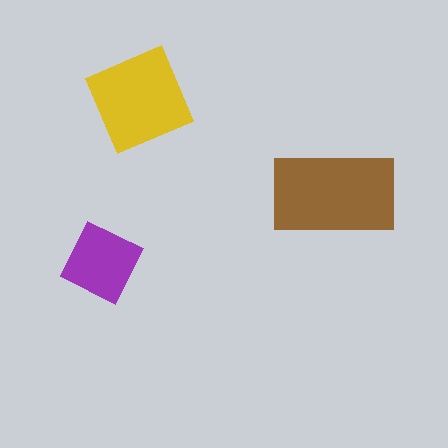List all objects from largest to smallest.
The brown rectangle, the yellow diamond, the purple square.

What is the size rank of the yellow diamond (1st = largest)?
2nd.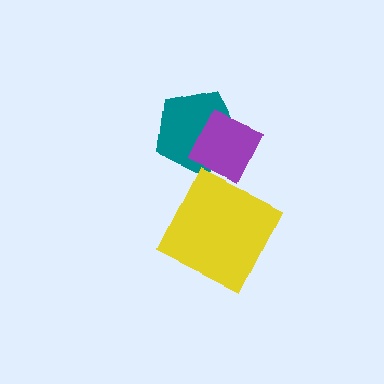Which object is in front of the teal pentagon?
The purple diamond is in front of the teal pentagon.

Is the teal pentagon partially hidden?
Yes, it is partially covered by another shape.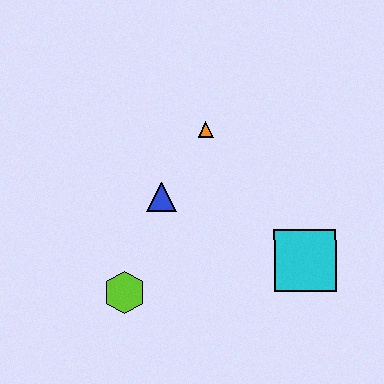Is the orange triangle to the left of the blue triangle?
No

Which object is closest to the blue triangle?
The orange triangle is closest to the blue triangle.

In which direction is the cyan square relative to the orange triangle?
The cyan square is below the orange triangle.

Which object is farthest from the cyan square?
The lime hexagon is farthest from the cyan square.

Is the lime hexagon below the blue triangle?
Yes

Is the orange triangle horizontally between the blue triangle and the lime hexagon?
No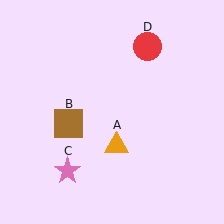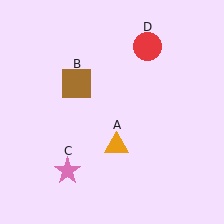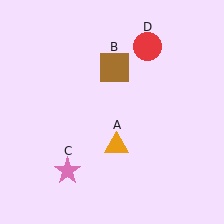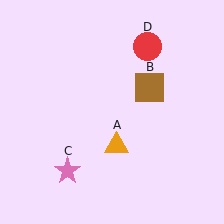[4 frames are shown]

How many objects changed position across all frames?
1 object changed position: brown square (object B).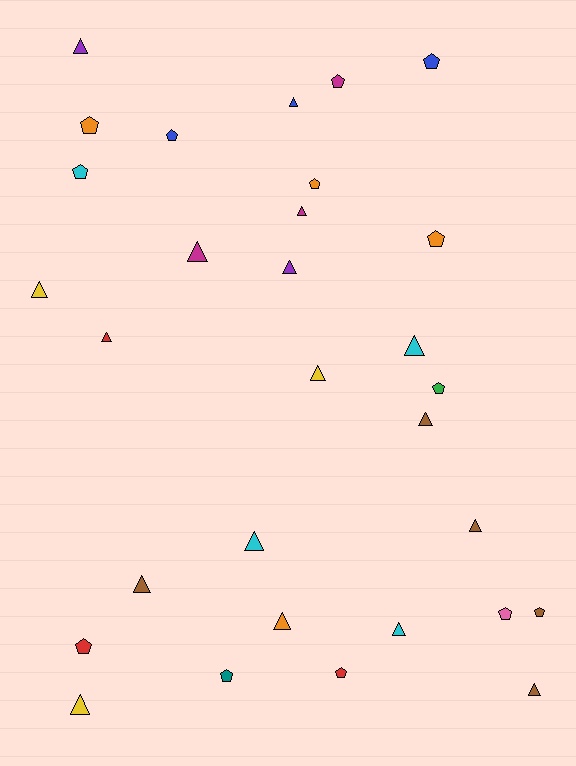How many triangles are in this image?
There are 17 triangles.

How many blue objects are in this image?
There are 3 blue objects.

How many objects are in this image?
There are 30 objects.